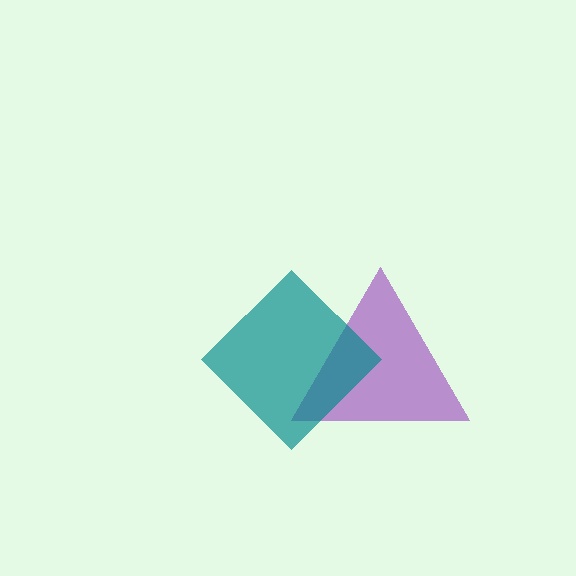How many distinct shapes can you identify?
There are 2 distinct shapes: a purple triangle, a teal diamond.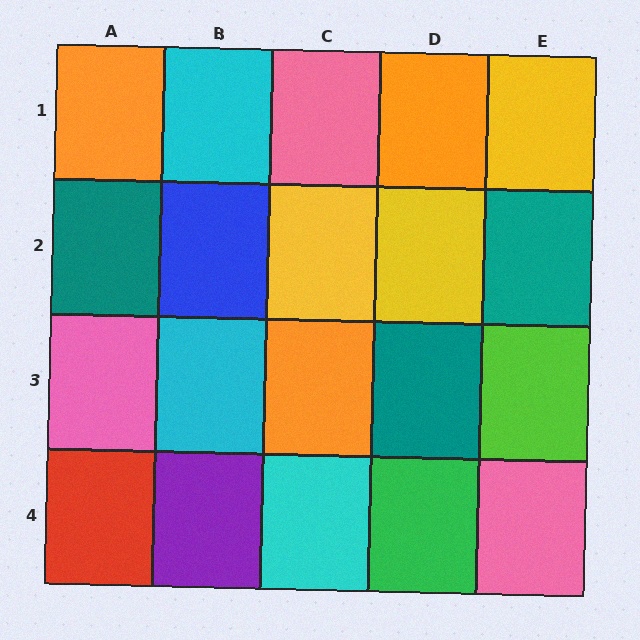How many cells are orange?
3 cells are orange.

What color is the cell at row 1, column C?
Pink.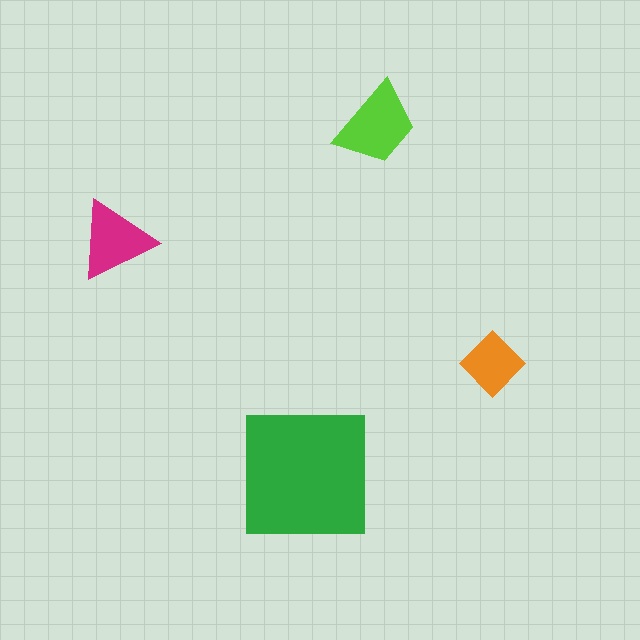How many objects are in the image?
There are 4 objects in the image.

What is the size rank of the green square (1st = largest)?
1st.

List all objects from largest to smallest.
The green square, the lime trapezoid, the magenta triangle, the orange diamond.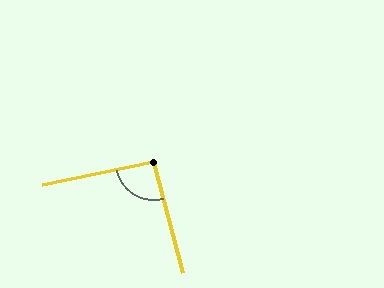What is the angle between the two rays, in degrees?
Approximately 93 degrees.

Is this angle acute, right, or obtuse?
It is approximately a right angle.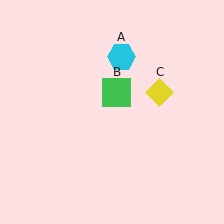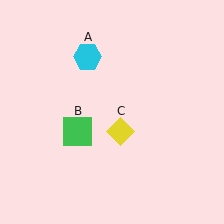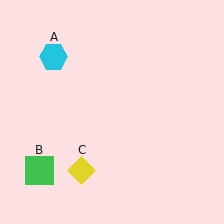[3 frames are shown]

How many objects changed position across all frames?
3 objects changed position: cyan hexagon (object A), green square (object B), yellow diamond (object C).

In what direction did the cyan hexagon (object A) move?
The cyan hexagon (object A) moved left.